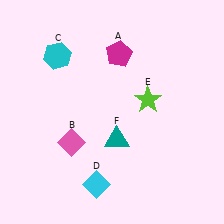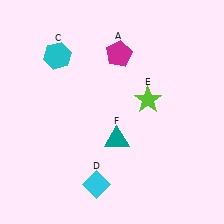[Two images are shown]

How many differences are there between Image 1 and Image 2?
There is 1 difference between the two images.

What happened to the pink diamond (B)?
The pink diamond (B) was removed in Image 2. It was in the bottom-left area of Image 1.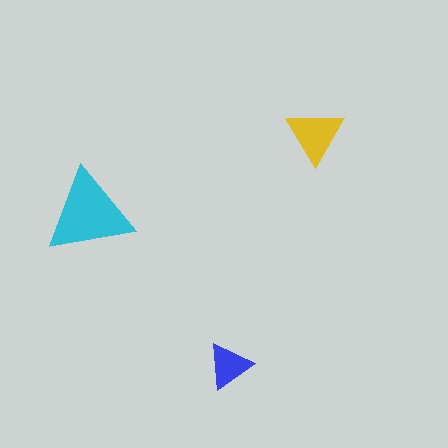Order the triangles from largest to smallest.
the cyan one, the yellow one, the blue one.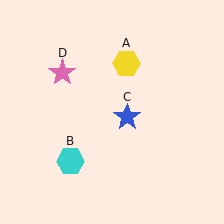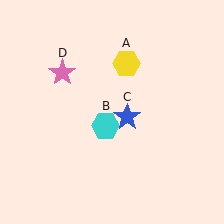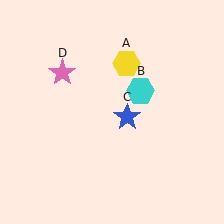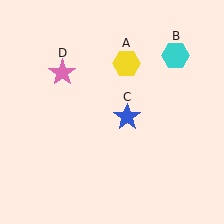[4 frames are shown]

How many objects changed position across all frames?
1 object changed position: cyan hexagon (object B).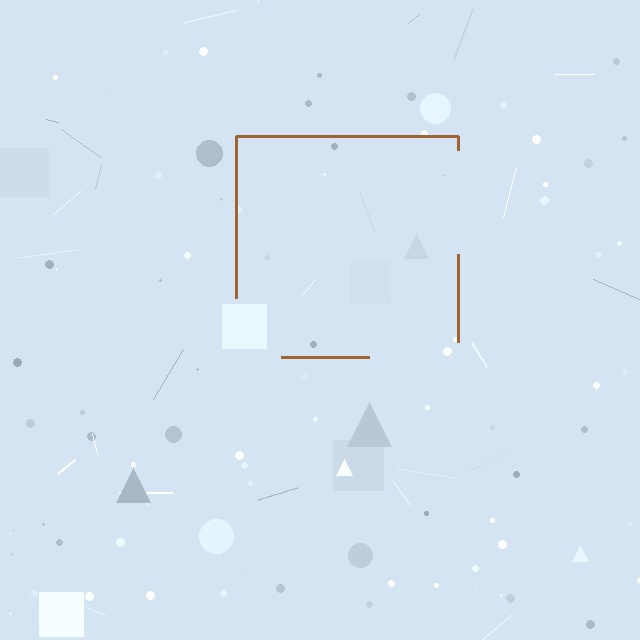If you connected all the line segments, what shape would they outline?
They would outline a square.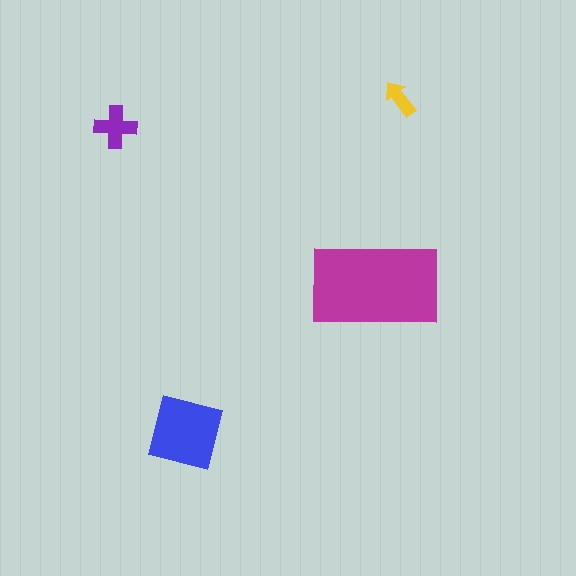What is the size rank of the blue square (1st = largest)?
2nd.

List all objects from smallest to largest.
The yellow arrow, the purple cross, the blue square, the magenta rectangle.